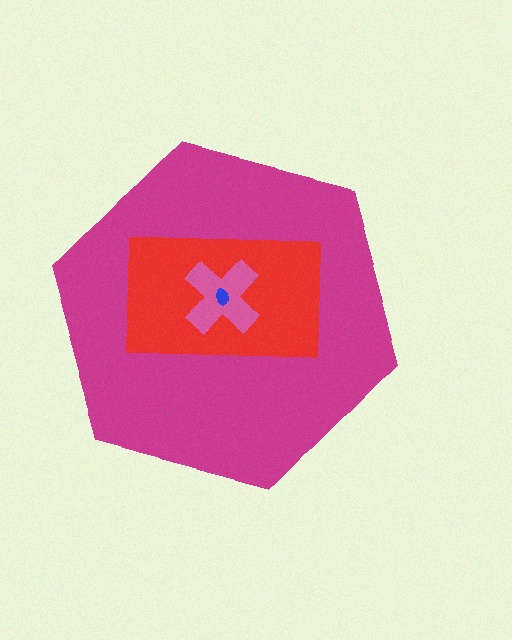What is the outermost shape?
The magenta hexagon.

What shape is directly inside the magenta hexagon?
The red rectangle.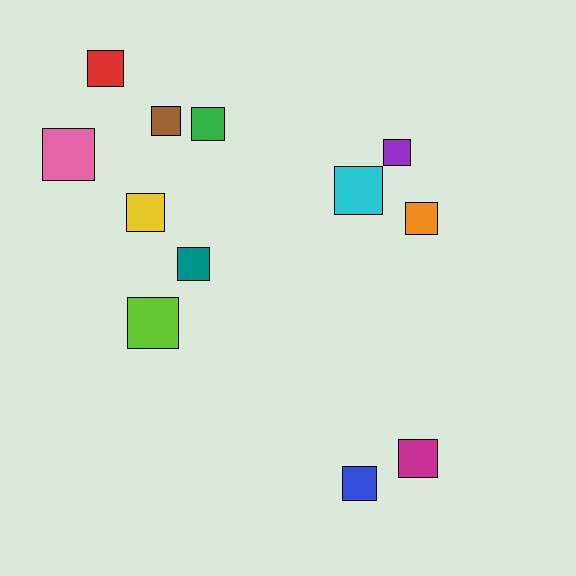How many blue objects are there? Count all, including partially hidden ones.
There is 1 blue object.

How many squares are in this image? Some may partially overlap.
There are 12 squares.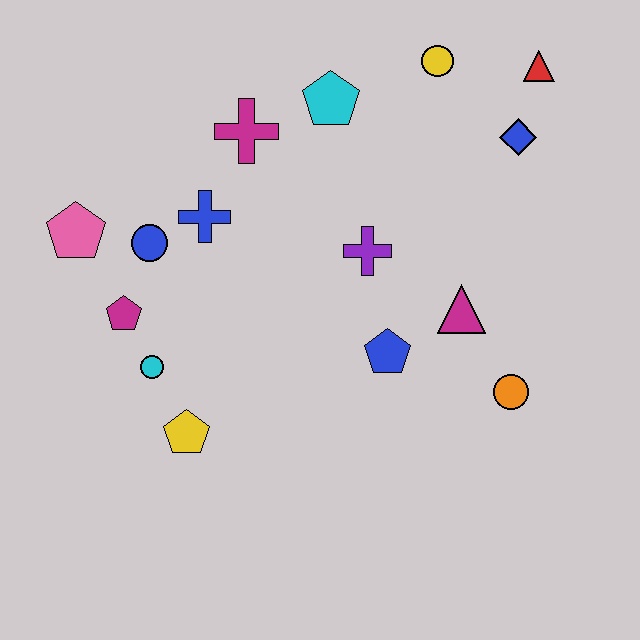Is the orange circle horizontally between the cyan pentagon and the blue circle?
No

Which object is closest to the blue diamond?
The red triangle is closest to the blue diamond.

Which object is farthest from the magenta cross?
The orange circle is farthest from the magenta cross.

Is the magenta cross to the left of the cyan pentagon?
Yes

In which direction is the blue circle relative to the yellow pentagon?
The blue circle is above the yellow pentagon.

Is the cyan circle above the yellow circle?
No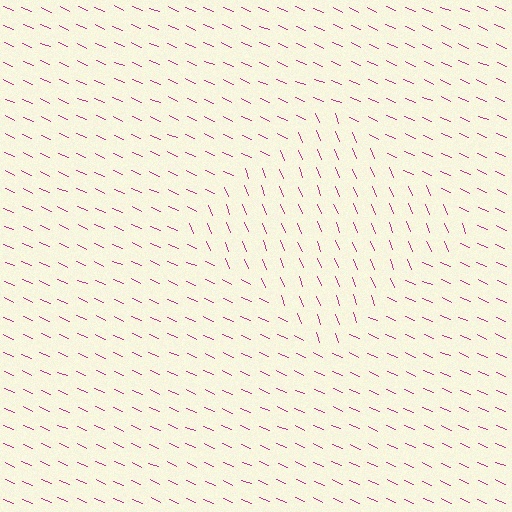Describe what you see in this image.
The image is filled with small magenta line segments. A diamond region in the image has lines oriented differently from the surrounding lines, creating a visible texture boundary.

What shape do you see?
I see a diamond.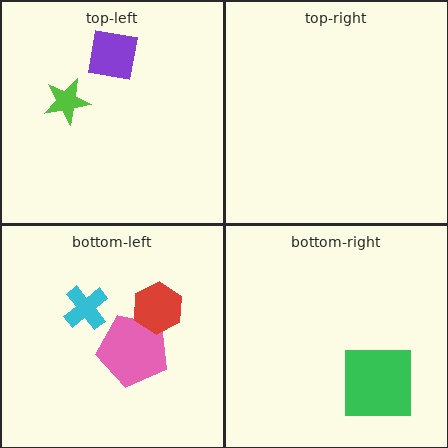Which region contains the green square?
The bottom-right region.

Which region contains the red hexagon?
The bottom-left region.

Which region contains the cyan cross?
The bottom-left region.